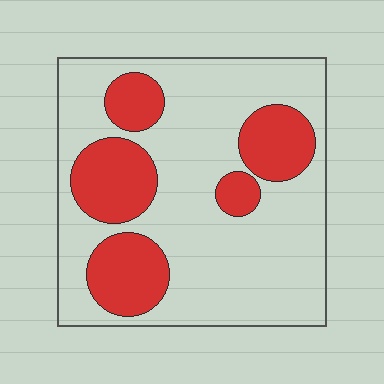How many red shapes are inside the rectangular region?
5.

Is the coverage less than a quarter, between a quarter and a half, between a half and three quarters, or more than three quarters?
Between a quarter and a half.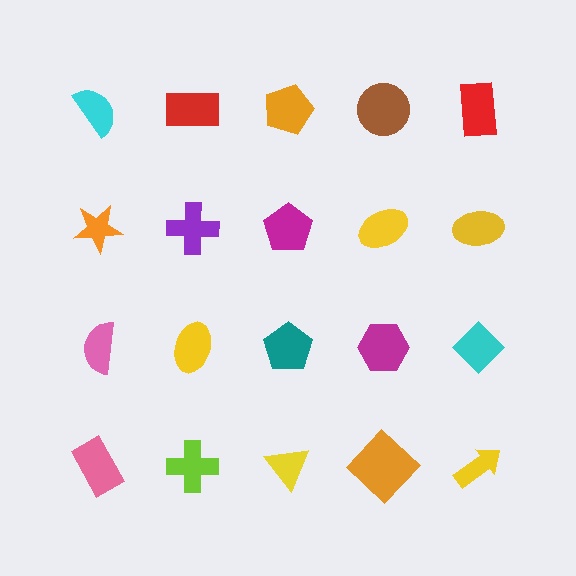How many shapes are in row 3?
5 shapes.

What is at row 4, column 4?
An orange diamond.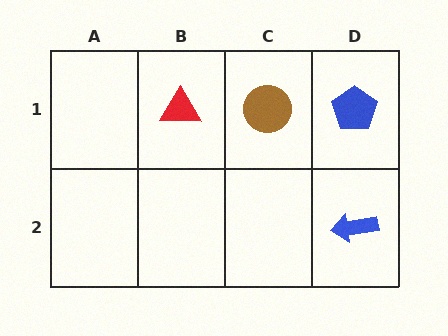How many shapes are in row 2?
1 shape.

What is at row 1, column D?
A blue pentagon.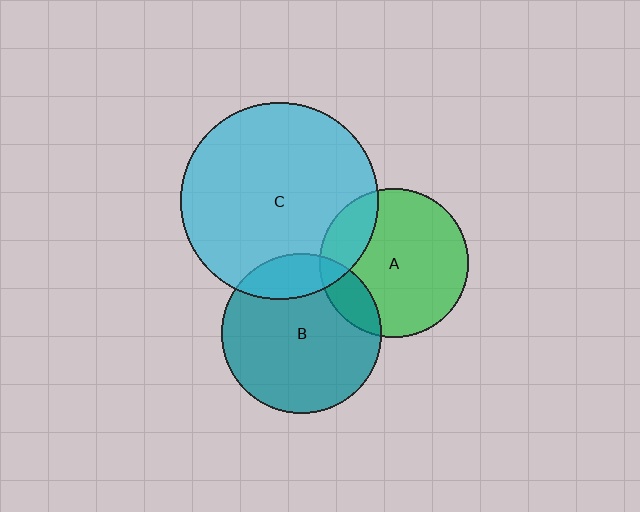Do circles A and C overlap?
Yes.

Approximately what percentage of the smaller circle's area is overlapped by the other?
Approximately 20%.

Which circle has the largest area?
Circle C (cyan).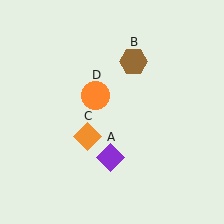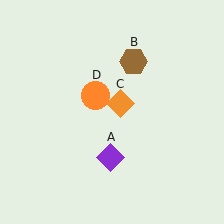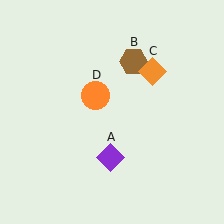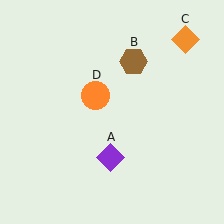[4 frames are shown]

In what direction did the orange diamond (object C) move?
The orange diamond (object C) moved up and to the right.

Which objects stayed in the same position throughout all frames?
Purple diamond (object A) and brown hexagon (object B) and orange circle (object D) remained stationary.